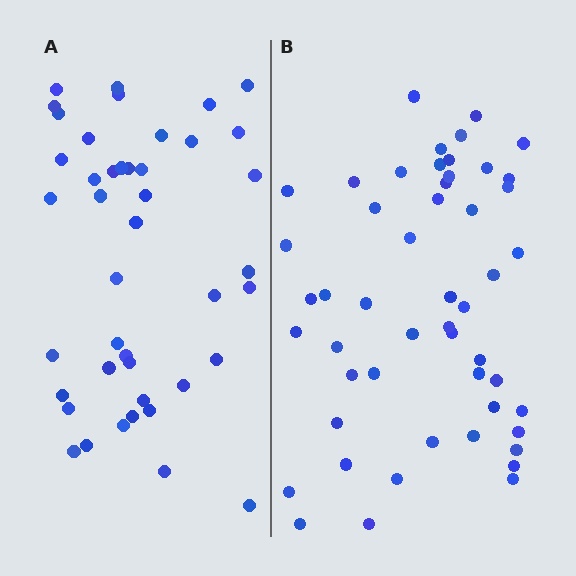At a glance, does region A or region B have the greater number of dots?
Region B (the right region) has more dots.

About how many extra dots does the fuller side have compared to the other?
Region B has roughly 8 or so more dots than region A.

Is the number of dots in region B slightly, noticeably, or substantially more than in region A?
Region B has only slightly more — the two regions are fairly close. The ratio is roughly 1.2 to 1.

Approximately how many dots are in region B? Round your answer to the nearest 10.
About 50 dots. (The exact count is 51, which rounds to 50.)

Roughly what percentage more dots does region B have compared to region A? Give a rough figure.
About 20% more.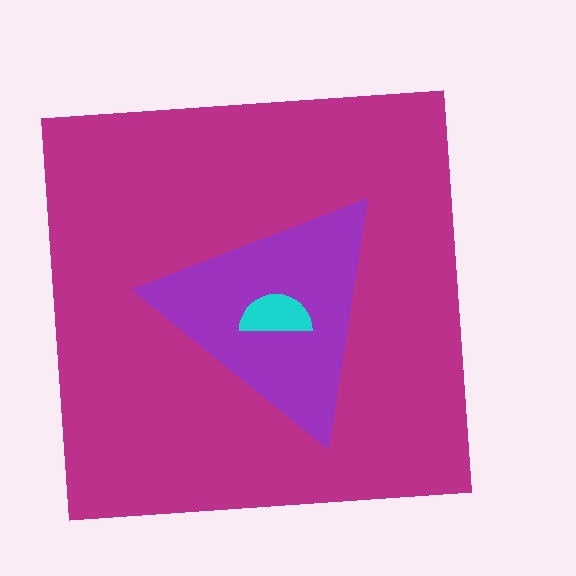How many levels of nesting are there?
3.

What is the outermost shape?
The magenta square.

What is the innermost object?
The cyan semicircle.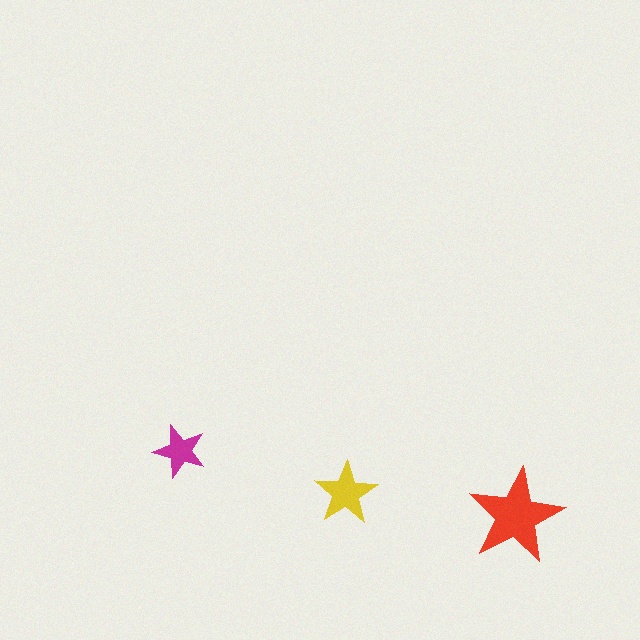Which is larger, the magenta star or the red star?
The red one.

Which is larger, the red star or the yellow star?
The red one.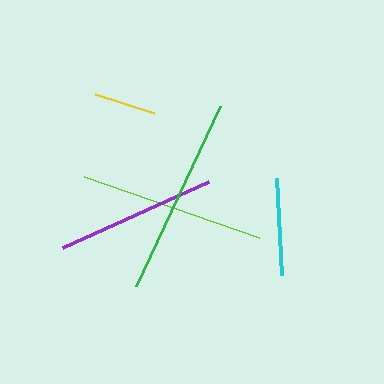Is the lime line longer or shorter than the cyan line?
The lime line is longer than the cyan line.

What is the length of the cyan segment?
The cyan segment is approximately 97 pixels long.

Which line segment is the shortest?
The yellow line is the shortest at approximately 62 pixels.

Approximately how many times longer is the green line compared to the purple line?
The green line is approximately 1.2 times the length of the purple line.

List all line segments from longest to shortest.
From longest to shortest: green, lime, purple, cyan, yellow.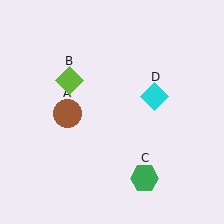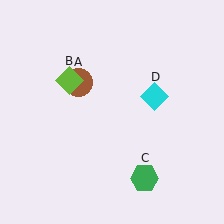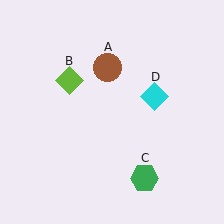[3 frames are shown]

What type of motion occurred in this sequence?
The brown circle (object A) rotated clockwise around the center of the scene.